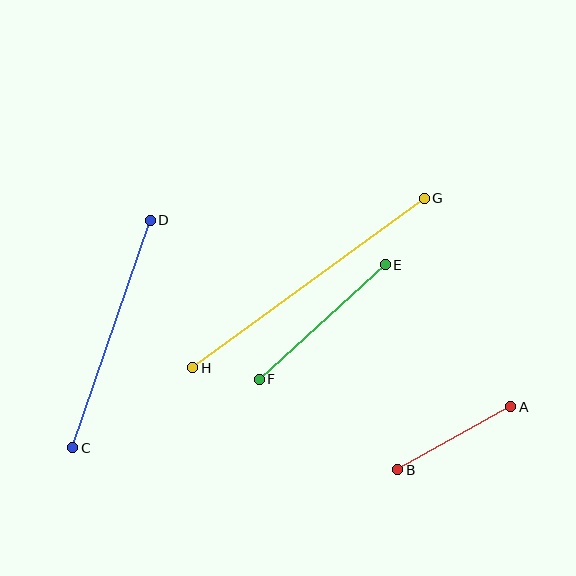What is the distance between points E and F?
The distance is approximately 170 pixels.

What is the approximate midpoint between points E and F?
The midpoint is at approximately (322, 322) pixels.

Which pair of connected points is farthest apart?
Points G and H are farthest apart.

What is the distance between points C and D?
The distance is approximately 240 pixels.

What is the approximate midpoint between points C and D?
The midpoint is at approximately (111, 334) pixels.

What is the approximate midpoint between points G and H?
The midpoint is at approximately (308, 283) pixels.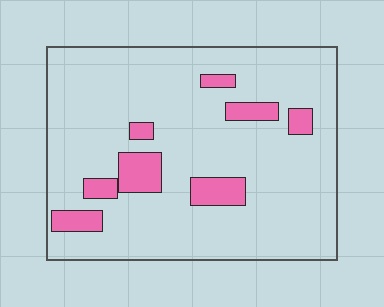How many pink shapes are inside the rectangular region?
8.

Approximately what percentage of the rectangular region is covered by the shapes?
Approximately 15%.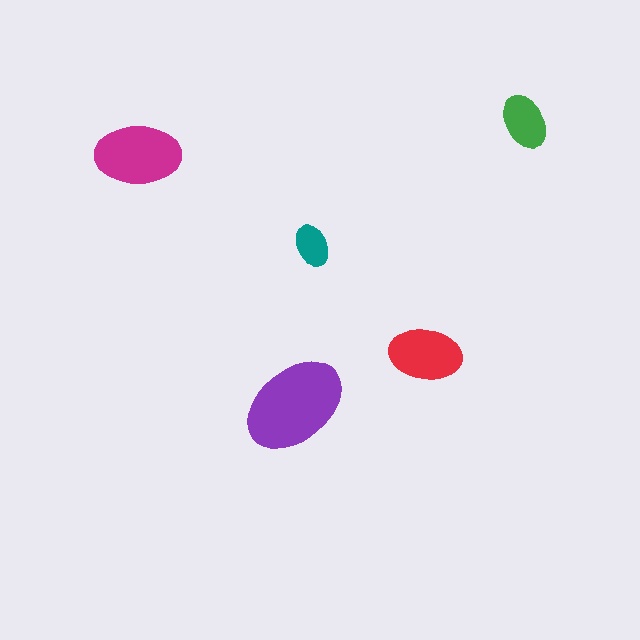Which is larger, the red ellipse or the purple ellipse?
The purple one.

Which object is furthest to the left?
The magenta ellipse is leftmost.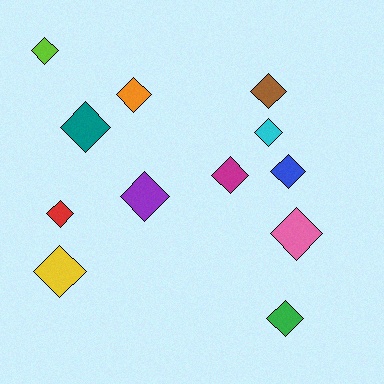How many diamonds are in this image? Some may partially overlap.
There are 12 diamonds.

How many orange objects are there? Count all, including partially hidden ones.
There is 1 orange object.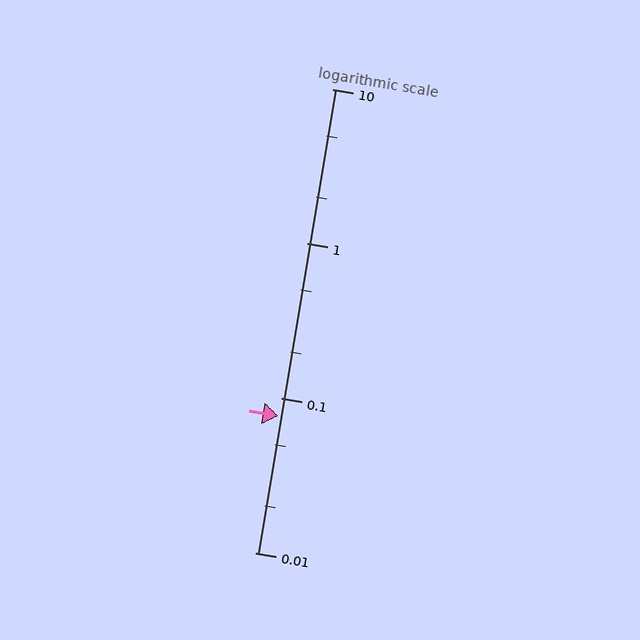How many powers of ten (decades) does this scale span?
The scale spans 3 decades, from 0.01 to 10.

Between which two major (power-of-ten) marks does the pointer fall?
The pointer is between 0.01 and 0.1.